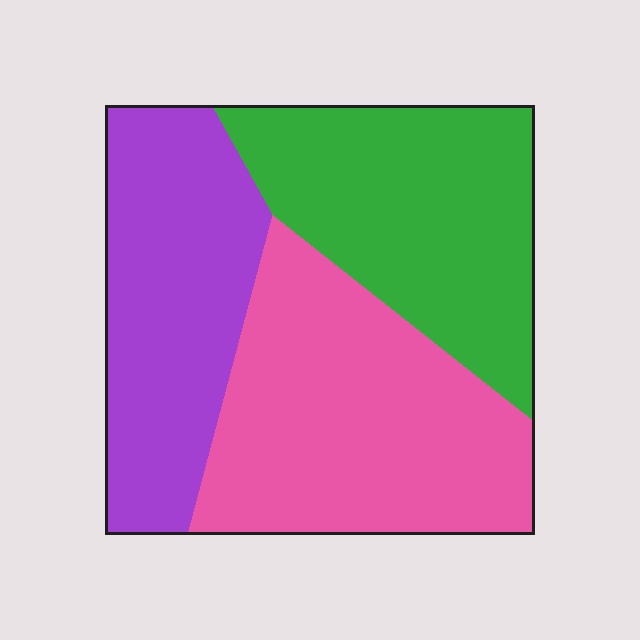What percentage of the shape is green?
Green takes up about one third (1/3) of the shape.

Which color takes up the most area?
Pink, at roughly 40%.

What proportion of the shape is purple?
Purple covers roughly 30% of the shape.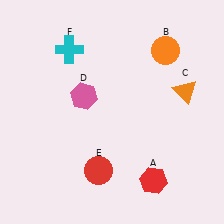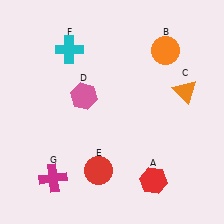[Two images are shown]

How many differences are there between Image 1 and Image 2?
There is 1 difference between the two images.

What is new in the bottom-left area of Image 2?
A magenta cross (G) was added in the bottom-left area of Image 2.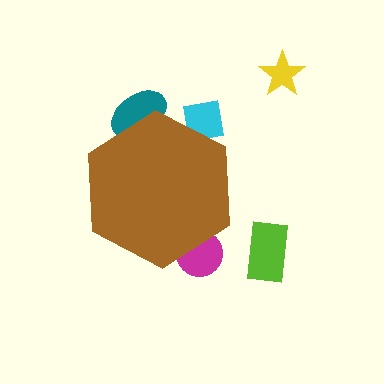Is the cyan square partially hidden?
Yes, the cyan square is partially hidden behind the brown hexagon.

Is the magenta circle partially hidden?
Yes, the magenta circle is partially hidden behind the brown hexagon.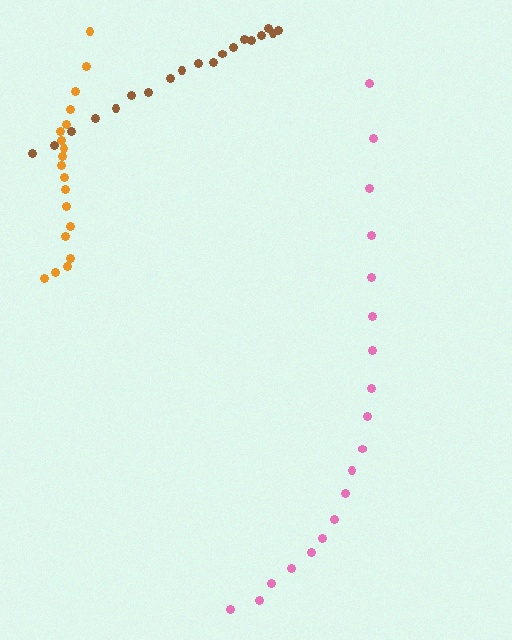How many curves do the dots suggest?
There are 3 distinct paths.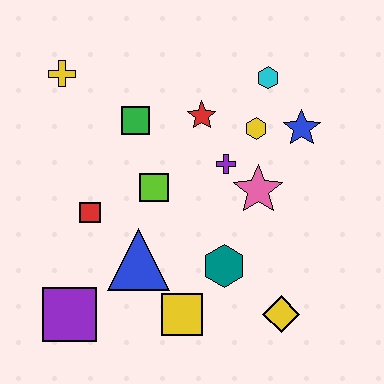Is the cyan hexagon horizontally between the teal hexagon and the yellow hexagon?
No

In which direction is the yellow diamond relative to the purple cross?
The yellow diamond is below the purple cross.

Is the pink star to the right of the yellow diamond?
No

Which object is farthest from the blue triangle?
The cyan hexagon is farthest from the blue triangle.